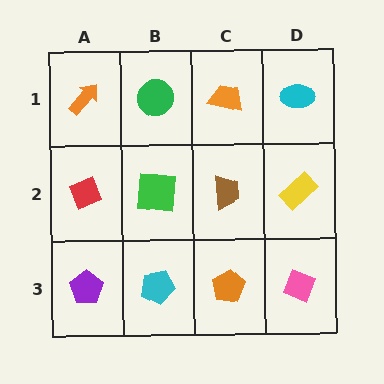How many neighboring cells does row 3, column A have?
2.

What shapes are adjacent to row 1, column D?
A yellow rectangle (row 2, column D), an orange trapezoid (row 1, column C).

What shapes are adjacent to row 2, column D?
A cyan ellipse (row 1, column D), a pink diamond (row 3, column D), a brown trapezoid (row 2, column C).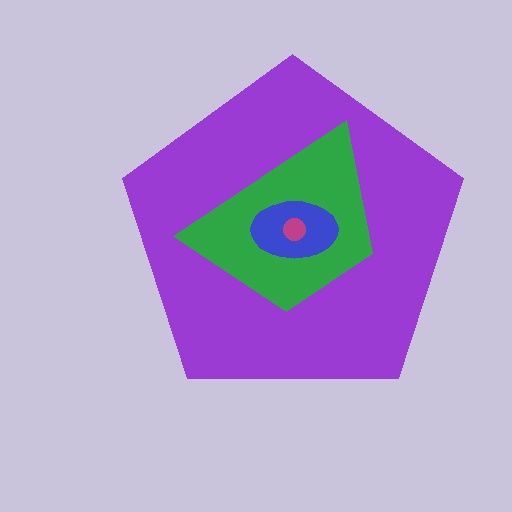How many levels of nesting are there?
4.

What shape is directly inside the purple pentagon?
The green trapezoid.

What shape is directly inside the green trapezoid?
The blue ellipse.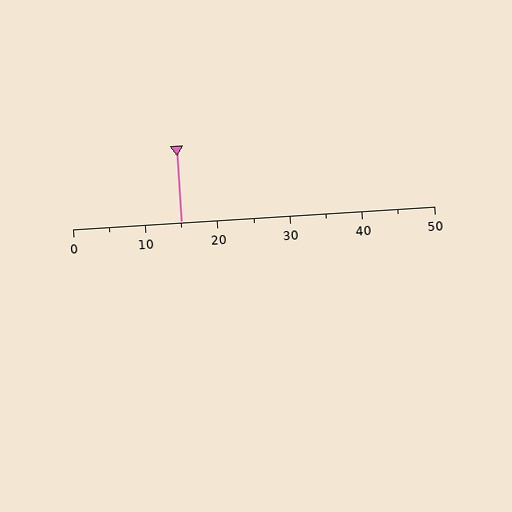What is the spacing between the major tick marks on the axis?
The major ticks are spaced 10 apart.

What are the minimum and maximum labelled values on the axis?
The axis runs from 0 to 50.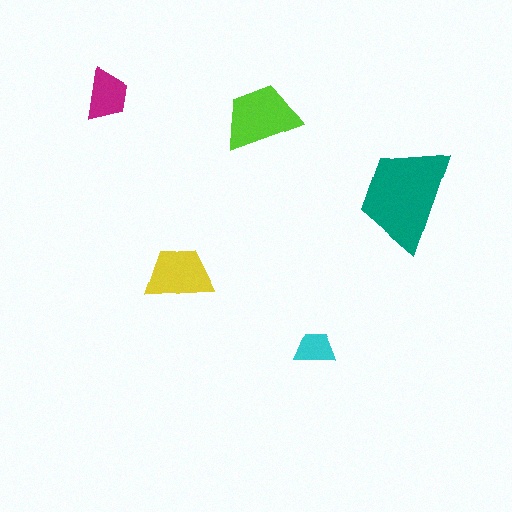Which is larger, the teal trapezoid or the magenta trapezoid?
The teal one.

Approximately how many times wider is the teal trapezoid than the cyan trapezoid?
About 2.5 times wider.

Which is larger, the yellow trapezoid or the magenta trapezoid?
The yellow one.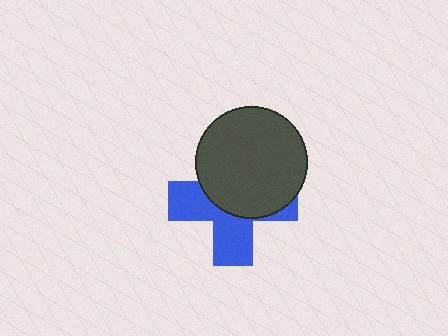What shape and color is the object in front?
The object in front is a dark gray circle.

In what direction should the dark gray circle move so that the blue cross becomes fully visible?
The dark gray circle should move up. That is the shortest direction to clear the overlap and leave the blue cross fully visible.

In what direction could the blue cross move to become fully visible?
The blue cross could move down. That would shift it out from behind the dark gray circle entirely.